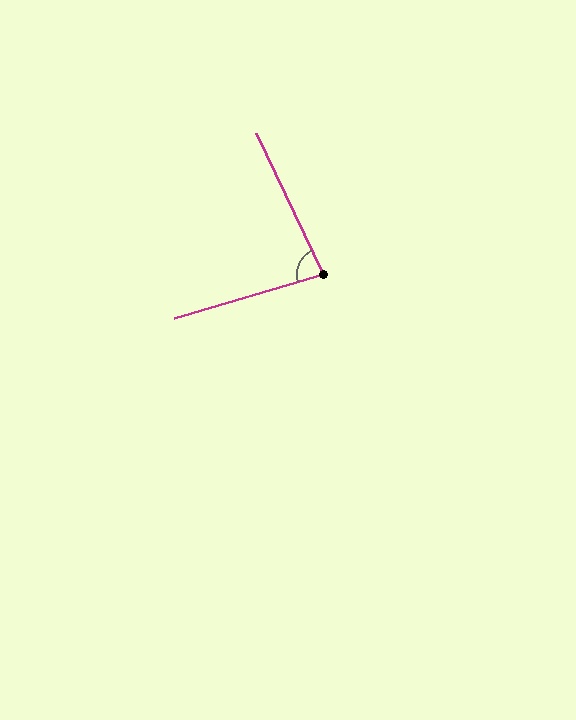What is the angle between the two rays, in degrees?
Approximately 81 degrees.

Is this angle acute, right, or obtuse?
It is acute.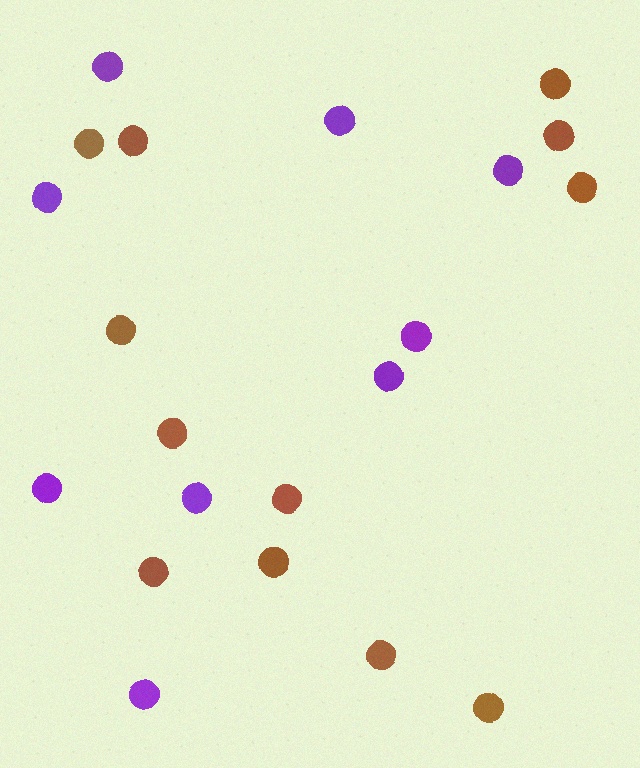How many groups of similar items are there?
There are 2 groups: one group of brown circles (12) and one group of purple circles (9).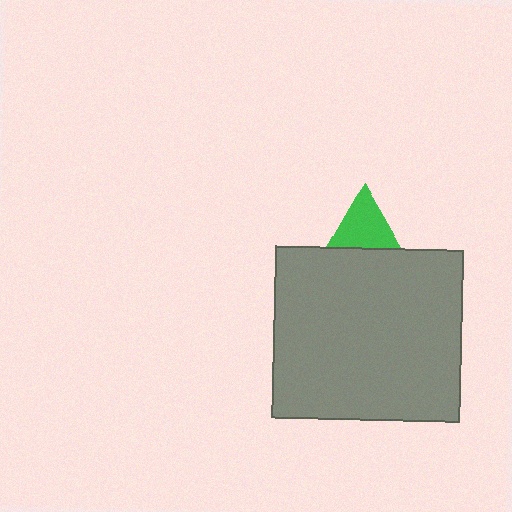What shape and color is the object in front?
The object in front is a gray rectangle.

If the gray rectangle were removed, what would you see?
You would see the complete green triangle.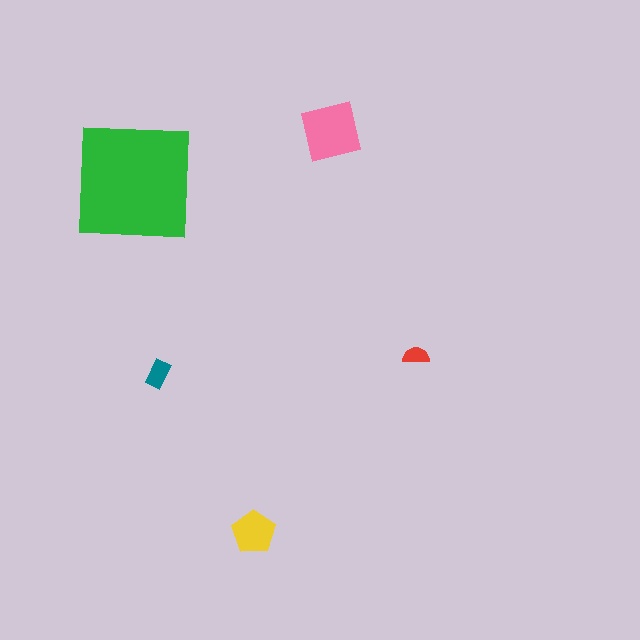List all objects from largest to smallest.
The green square, the pink square, the yellow pentagon, the teal rectangle, the red semicircle.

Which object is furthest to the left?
The green square is leftmost.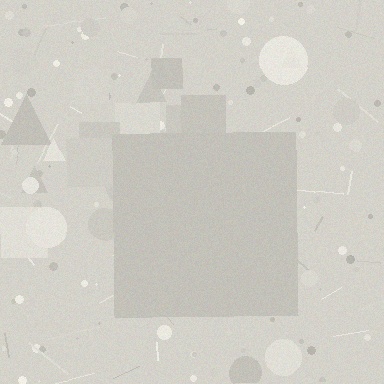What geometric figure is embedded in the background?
A square is embedded in the background.